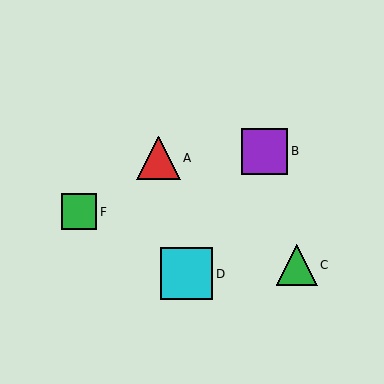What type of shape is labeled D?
Shape D is a cyan square.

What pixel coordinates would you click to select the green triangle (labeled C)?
Click at (297, 265) to select the green triangle C.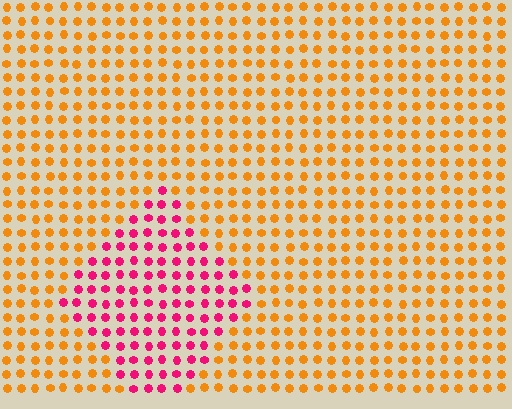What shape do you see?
I see a diamond.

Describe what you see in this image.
The image is filled with small orange elements in a uniform arrangement. A diamond-shaped region is visible where the elements are tinted to a slightly different hue, forming a subtle color boundary.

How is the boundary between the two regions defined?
The boundary is defined purely by a slight shift in hue (about 61 degrees). Spacing, size, and orientation are identical on both sides.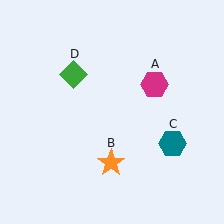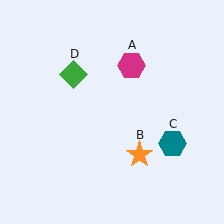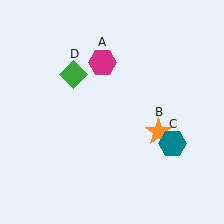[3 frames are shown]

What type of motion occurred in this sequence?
The magenta hexagon (object A), orange star (object B) rotated counterclockwise around the center of the scene.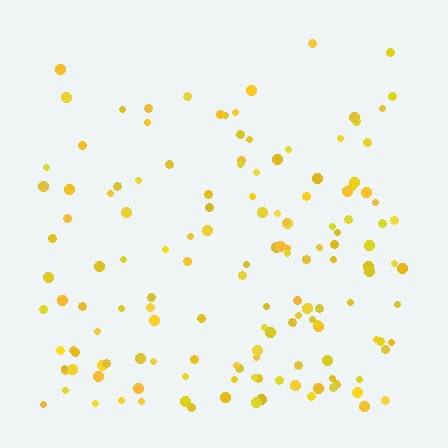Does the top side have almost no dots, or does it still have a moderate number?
Still a moderate number, just noticeably fewer than the bottom.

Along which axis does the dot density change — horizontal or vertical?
Vertical.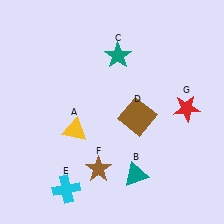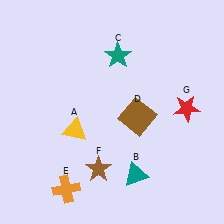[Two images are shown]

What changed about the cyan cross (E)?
In Image 1, E is cyan. In Image 2, it changed to orange.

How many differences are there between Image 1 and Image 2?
There is 1 difference between the two images.